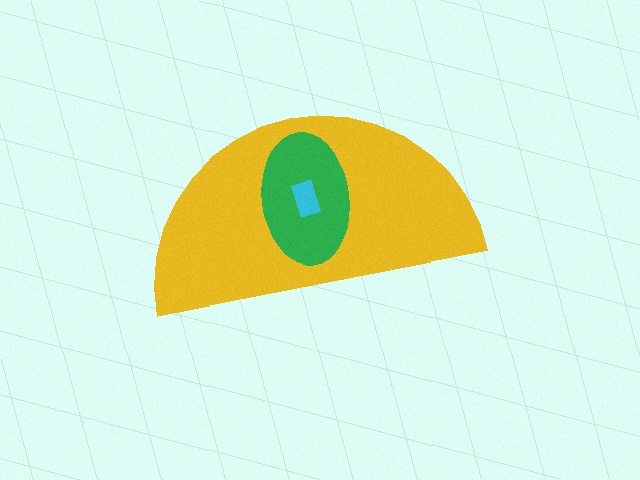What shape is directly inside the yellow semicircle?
The green ellipse.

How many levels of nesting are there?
3.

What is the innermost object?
The cyan rectangle.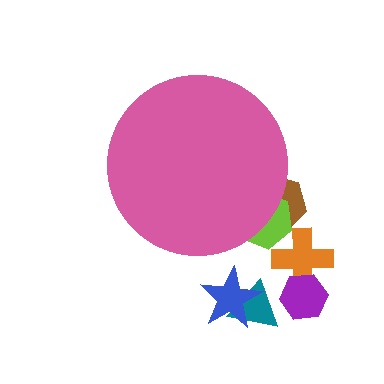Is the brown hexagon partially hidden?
Yes, the brown hexagon is partially hidden behind the pink circle.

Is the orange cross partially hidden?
No, the orange cross is fully visible.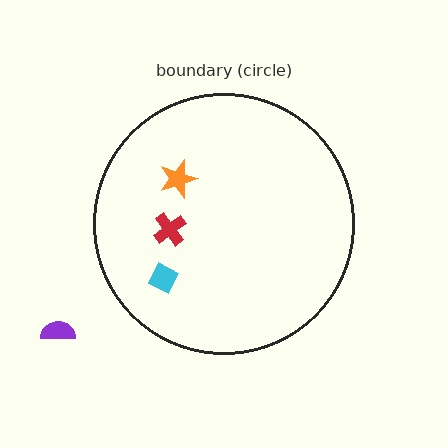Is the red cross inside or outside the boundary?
Inside.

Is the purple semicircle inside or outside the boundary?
Outside.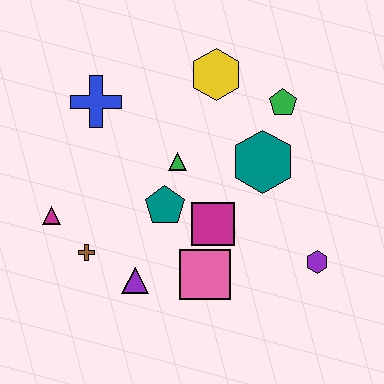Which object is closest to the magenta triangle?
The brown cross is closest to the magenta triangle.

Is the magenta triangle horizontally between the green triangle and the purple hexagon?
No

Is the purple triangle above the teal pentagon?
No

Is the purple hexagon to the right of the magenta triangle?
Yes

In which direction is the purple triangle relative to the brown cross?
The purple triangle is to the right of the brown cross.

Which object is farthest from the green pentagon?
The magenta triangle is farthest from the green pentagon.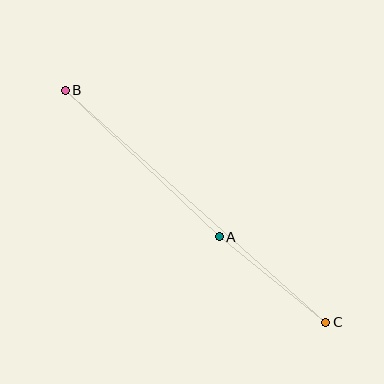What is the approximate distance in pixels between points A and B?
The distance between A and B is approximately 213 pixels.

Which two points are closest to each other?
Points A and C are closest to each other.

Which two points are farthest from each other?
Points B and C are farthest from each other.